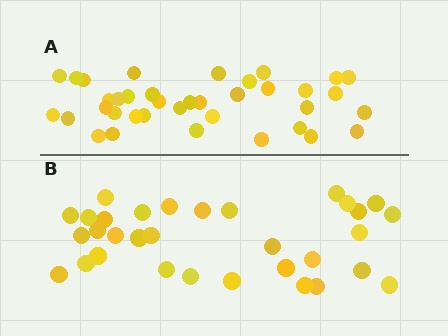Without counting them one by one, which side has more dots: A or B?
Region A (the top region) has more dots.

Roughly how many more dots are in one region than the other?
Region A has about 5 more dots than region B.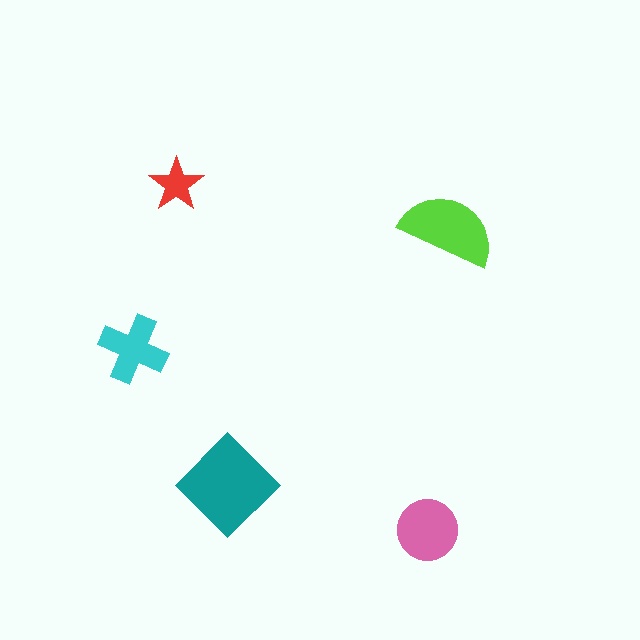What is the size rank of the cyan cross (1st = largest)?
4th.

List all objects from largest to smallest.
The teal diamond, the lime semicircle, the pink circle, the cyan cross, the red star.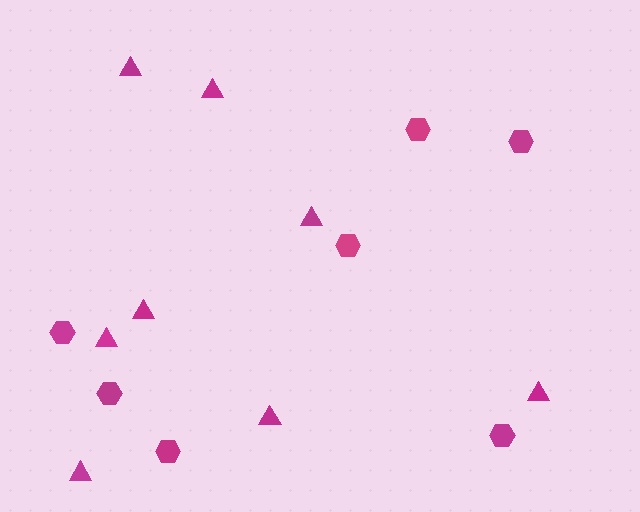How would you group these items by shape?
There are 2 groups: one group of triangles (8) and one group of hexagons (7).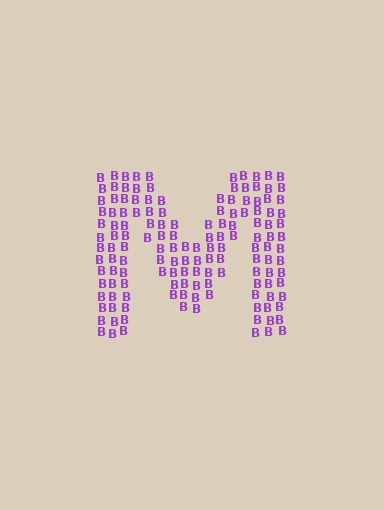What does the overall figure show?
The overall figure shows the letter M.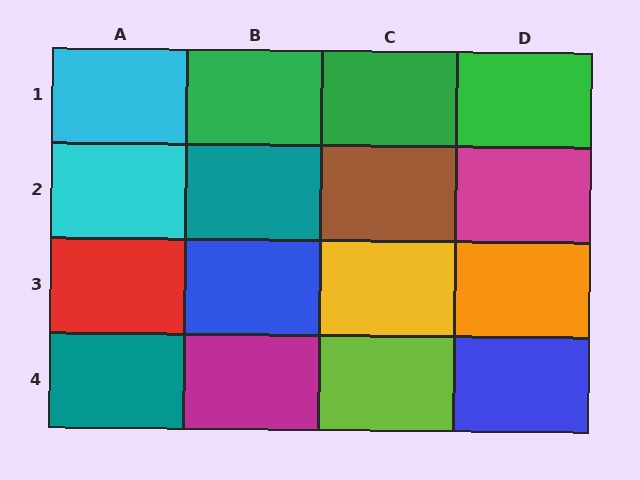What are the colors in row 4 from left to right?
Teal, magenta, lime, blue.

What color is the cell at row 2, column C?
Brown.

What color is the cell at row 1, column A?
Cyan.